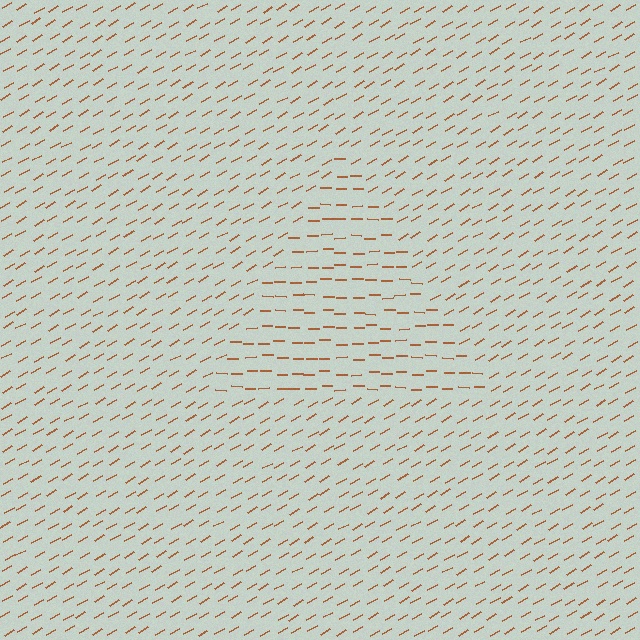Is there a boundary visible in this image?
Yes, there is a texture boundary formed by a change in line orientation.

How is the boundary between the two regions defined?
The boundary is defined purely by a change in line orientation (approximately 30 degrees difference). All lines are the same color and thickness.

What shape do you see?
I see a triangle.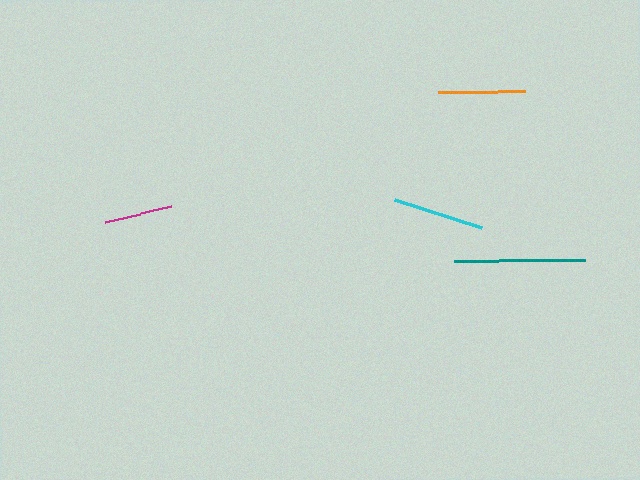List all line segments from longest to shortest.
From longest to shortest: teal, cyan, orange, magenta.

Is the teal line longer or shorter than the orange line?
The teal line is longer than the orange line.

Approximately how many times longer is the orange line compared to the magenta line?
The orange line is approximately 1.3 times the length of the magenta line.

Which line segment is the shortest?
The magenta line is the shortest at approximately 68 pixels.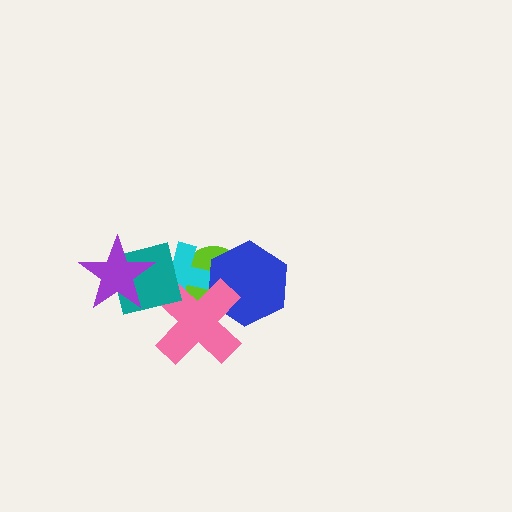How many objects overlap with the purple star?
2 objects overlap with the purple star.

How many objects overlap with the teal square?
3 objects overlap with the teal square.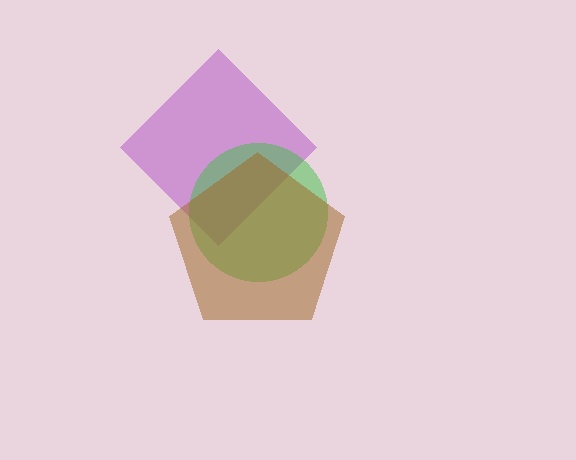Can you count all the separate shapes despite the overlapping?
Yes, there are 3 separate shapes.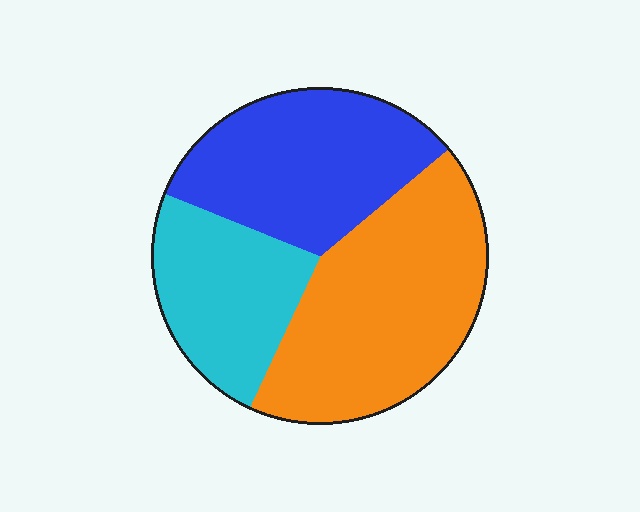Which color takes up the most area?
Orange, at roughly 45%.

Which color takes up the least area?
Cyan, at roughly 25%.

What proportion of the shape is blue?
Blue covers 33% of the shape.